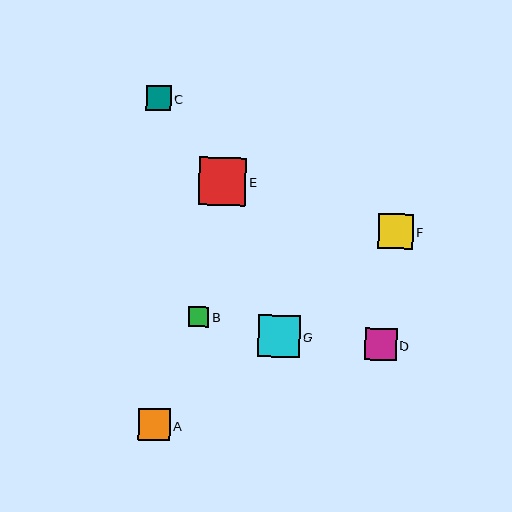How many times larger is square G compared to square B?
Square G is approximately 2.1 times the size of square B.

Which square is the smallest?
Square B is the smallest with a size of approximately 20 pixels.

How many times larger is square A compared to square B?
Square A is approximately 1.6 times the size of square B.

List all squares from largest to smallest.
From largest to smallest: E, G, F, D, A, C, B.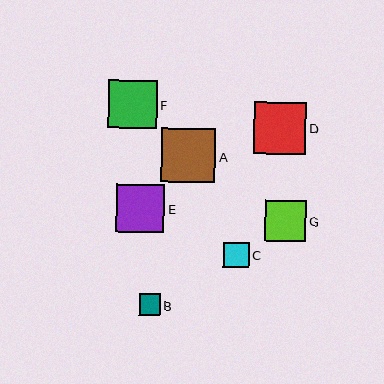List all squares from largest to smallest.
From largest to smallest: A, D, F, E, G, C, B.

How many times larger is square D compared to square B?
Square D is approximately 2.5 times the size of square B.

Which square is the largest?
Square A is the largest with a size of approximately 54 pixels.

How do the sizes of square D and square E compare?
Square D and square E are approximately the same size.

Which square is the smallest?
Square B is the smallest with a size of approximately 21 pixels.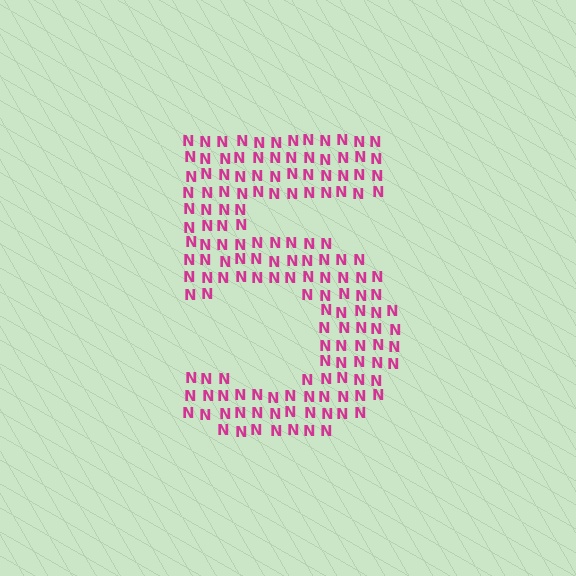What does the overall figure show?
The overall figure shows the digit 5.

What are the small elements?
The small elements are letter N's.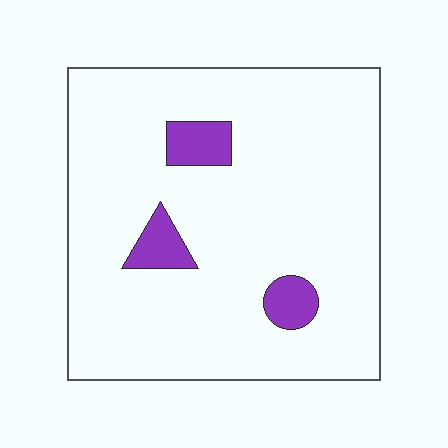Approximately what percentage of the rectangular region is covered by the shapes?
Approximately 10%.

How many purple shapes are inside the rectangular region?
3.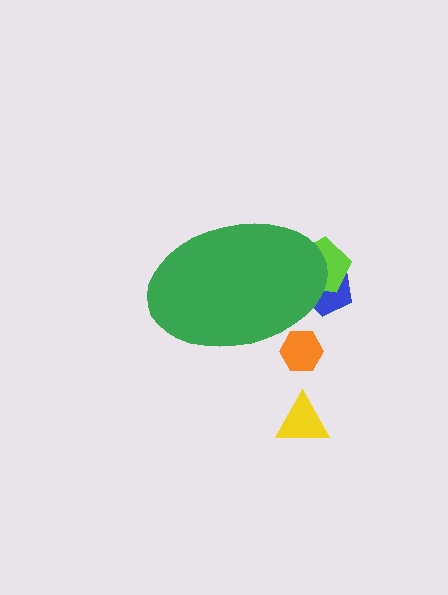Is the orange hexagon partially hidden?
Yes, the orange hexagon is partially hidden behind the green ellipse.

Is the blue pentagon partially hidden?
Yes, the blue pentagon is partially hidden behind the green ellipse.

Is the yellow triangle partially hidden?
No, the yellow triangle is fully visible.